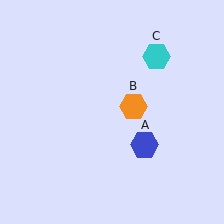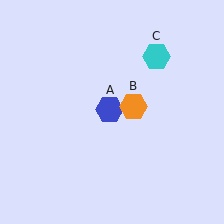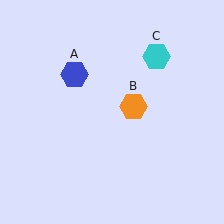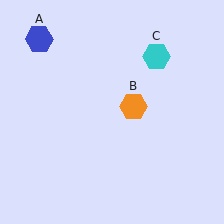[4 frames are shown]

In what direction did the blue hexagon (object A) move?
The blue hexagon (object A) moved up and to the left.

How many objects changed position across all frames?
1 object changed position: blue hexagon (object A).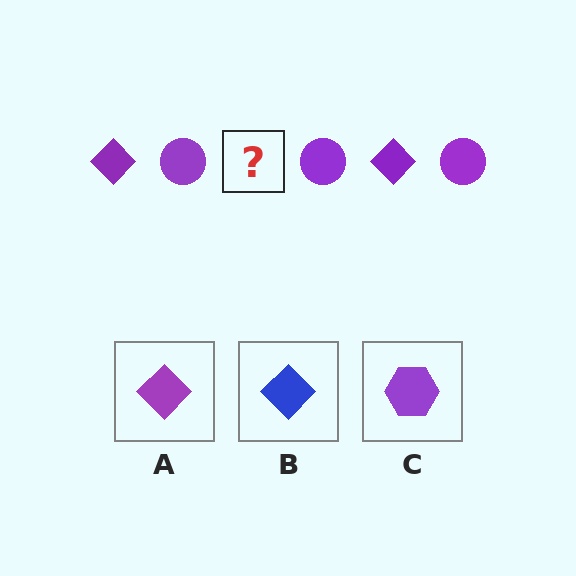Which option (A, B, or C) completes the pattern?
A.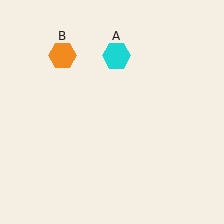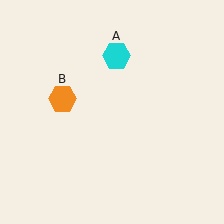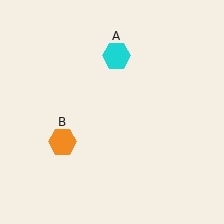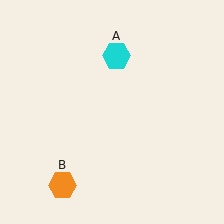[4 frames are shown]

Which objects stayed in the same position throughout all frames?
Cyan hexagon (object A) remained stationary.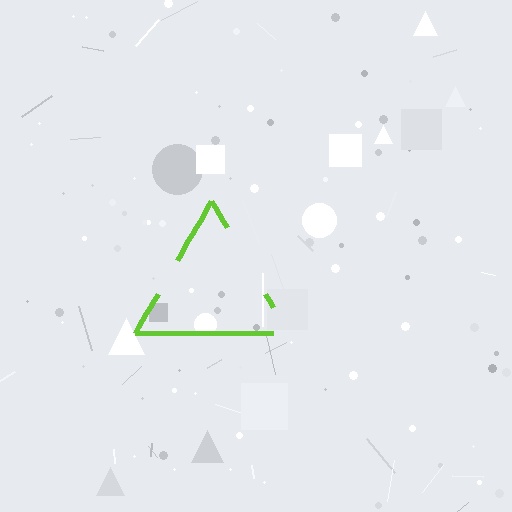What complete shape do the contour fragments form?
The contour fragments form a triangle.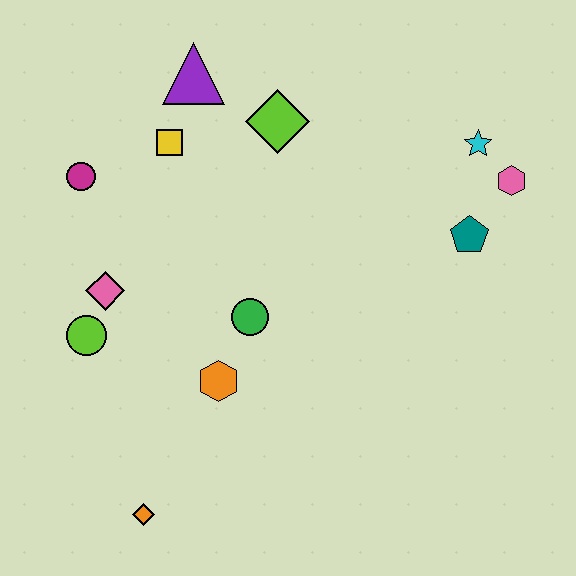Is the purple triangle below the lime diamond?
No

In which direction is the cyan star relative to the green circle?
The cyan star is to the right of the green circle.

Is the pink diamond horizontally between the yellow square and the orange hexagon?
No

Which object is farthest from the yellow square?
The orange diamond is farthest from the yellow square.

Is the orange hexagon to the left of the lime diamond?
Yes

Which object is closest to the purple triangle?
The yellow square is closest to the purple triangle.